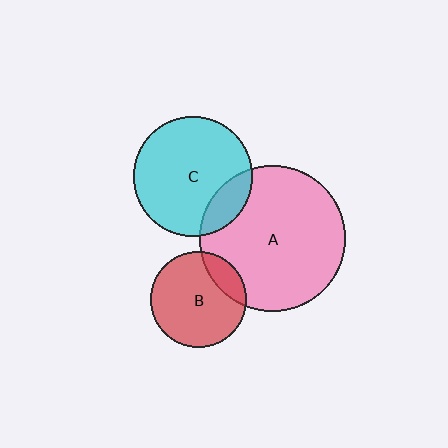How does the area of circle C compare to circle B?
Approximately 1.6 times.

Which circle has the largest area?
Circle A (pink).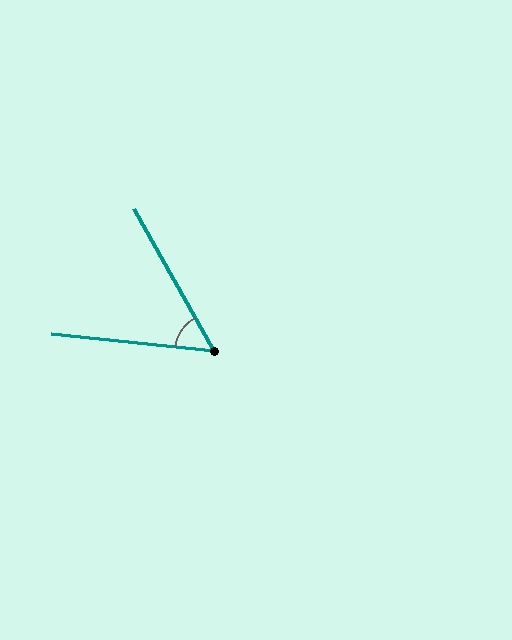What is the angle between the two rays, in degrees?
Approximately 55 degrees.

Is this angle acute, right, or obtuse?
It is acute.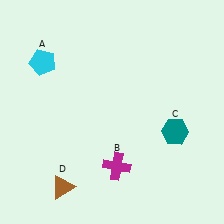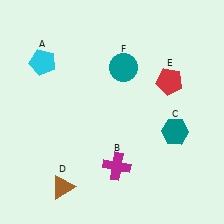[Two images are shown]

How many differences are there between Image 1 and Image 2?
There are 2 differences between the two images.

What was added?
A red pentagon (E), a teal circle (F) were added in Image 2.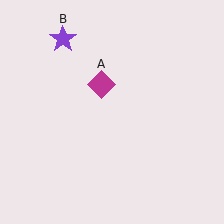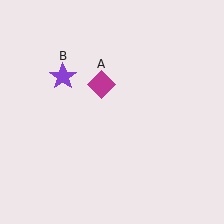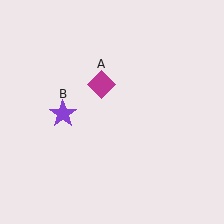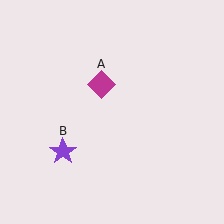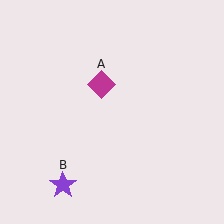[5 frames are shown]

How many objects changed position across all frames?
1 object changed position: purple star (object B).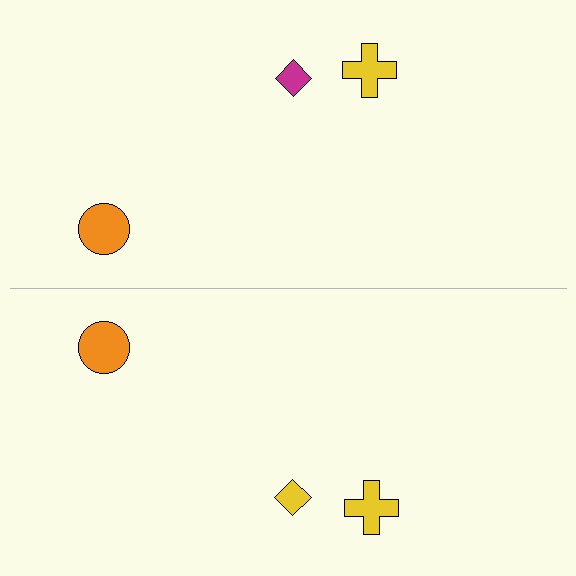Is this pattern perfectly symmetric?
No, the pattern is not perfectly symmetric. The yellow diamond on the bottom side breaks the symmetry — its mirror counterpart is magenta.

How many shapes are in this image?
There are 6 shapes in this image.